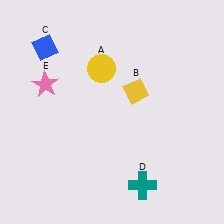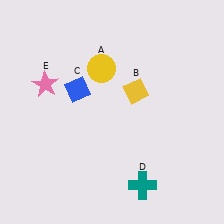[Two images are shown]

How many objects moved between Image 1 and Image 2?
1 object moved between the two images.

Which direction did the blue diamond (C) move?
The blue diamond (C) moved down.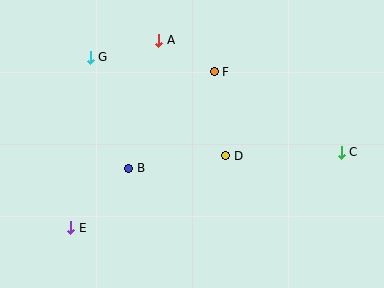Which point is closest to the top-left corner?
Point G is closest to the top-left corner.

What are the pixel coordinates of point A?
Point A is at (159, 40).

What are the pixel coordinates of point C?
Point C is at (341, 152).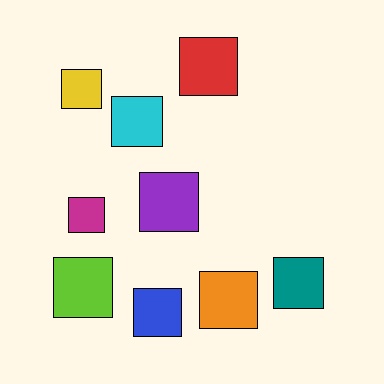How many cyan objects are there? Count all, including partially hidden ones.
There is 1 cyan object.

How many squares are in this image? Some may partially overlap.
There are 9 squares.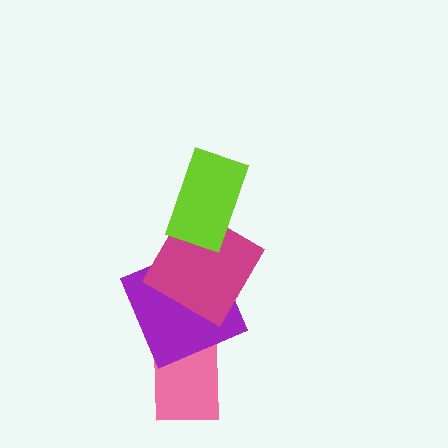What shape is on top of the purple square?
The magenta diamond is on top of the purple square.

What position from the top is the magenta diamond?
The magenta diamond is 2nd from the top.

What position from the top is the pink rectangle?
The pink rectangle is 4th from the top.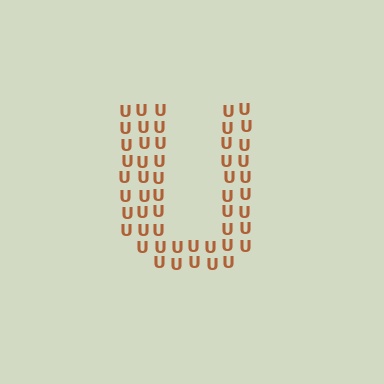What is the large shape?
The large shape is the letter U.